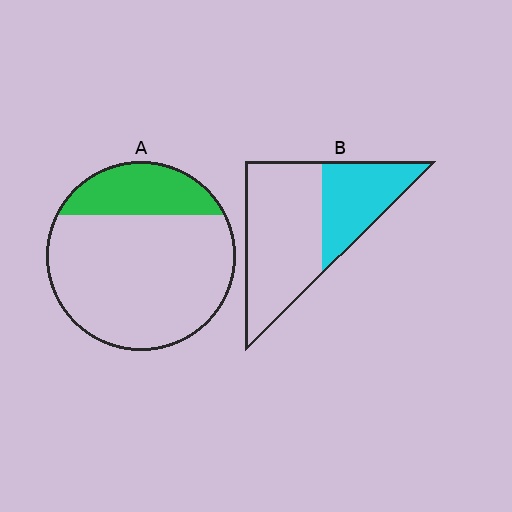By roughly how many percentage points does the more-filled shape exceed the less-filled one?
By roughly 10 percentage points (B over A).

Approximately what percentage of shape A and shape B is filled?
A is approximately 25% and B is approximately 35%.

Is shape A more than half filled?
No.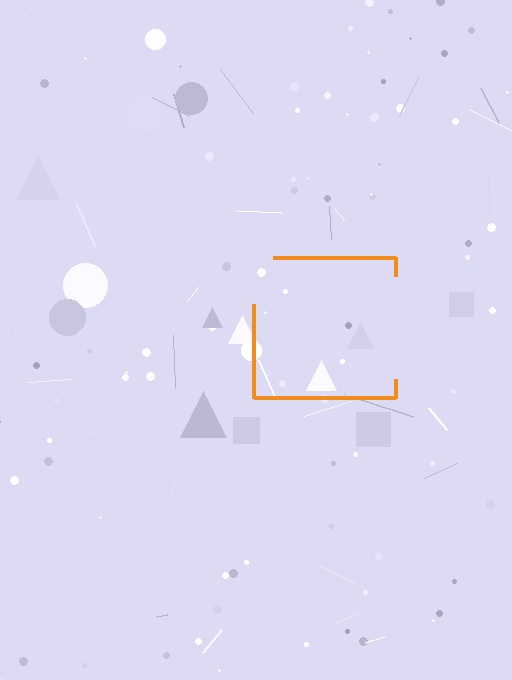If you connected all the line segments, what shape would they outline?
They would outline a square.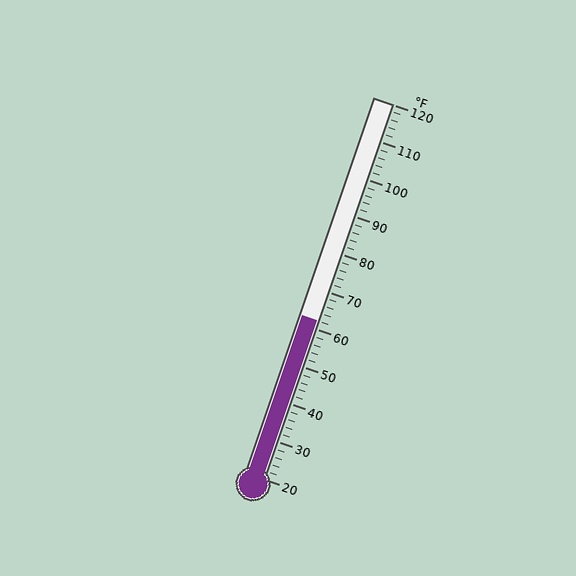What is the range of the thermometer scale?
The thermometer scale ranges from 20°F to 120°F.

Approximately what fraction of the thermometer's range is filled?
The thermometer is filled to approximately 40% of its range.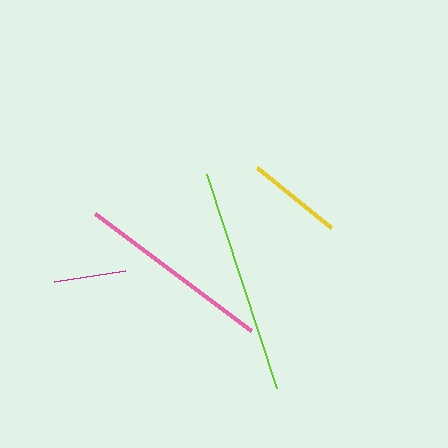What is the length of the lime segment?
The lime segment is approximately 225 pixels long.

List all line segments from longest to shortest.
From longest to shortest: lime, pink, yellow, magenta.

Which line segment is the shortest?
The magenta line is the shortest at approximately 71 pixels.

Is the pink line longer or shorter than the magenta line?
The pink line is longer than the magenta line.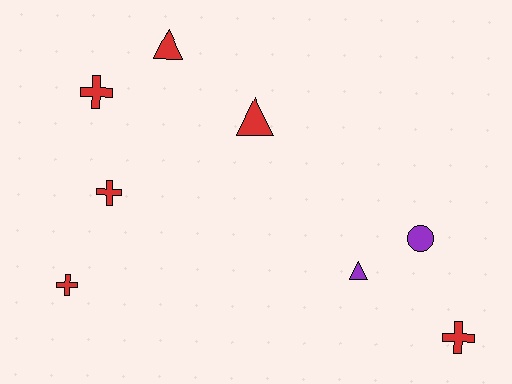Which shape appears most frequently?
Cross, with 4 objects.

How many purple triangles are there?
There is 1 purple triangle.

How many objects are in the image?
There are 8 objects.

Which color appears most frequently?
Red, with 6 objects.